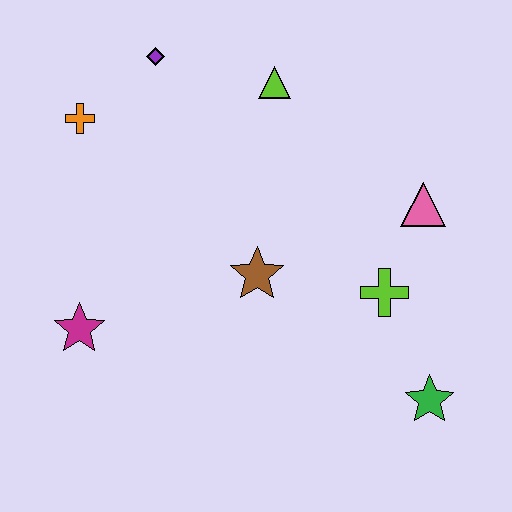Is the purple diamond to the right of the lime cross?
No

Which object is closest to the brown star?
The lime cross is closest to the brown star.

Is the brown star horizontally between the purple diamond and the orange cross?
No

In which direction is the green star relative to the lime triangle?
The green star is below the lime triangle.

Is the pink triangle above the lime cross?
Yes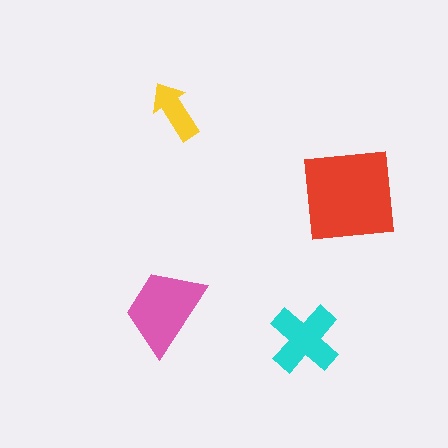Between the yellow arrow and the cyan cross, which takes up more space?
The cyan cross.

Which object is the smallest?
The yellow arrow.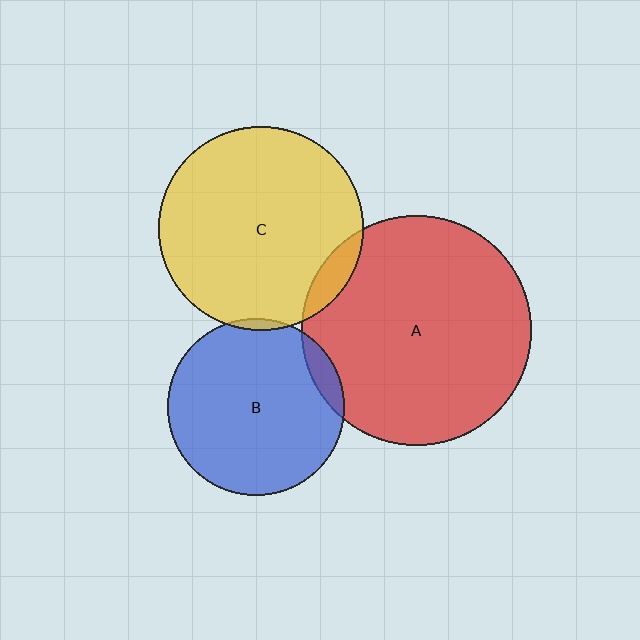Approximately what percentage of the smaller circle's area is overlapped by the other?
Approximately 5%.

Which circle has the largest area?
Circle A (red).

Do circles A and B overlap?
Yes.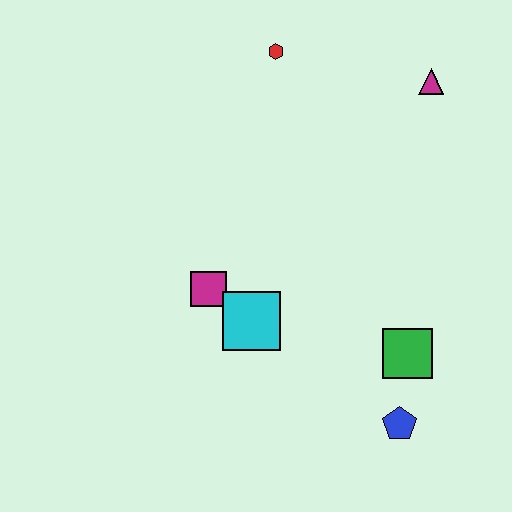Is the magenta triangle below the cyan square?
No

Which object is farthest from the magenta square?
The magenta triangle is farthest from the magenta square.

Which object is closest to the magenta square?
The cyan square is closest to the magenta square.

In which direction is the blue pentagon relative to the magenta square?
The blue pentagon is to the right of the magenta square.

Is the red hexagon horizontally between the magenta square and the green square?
Yes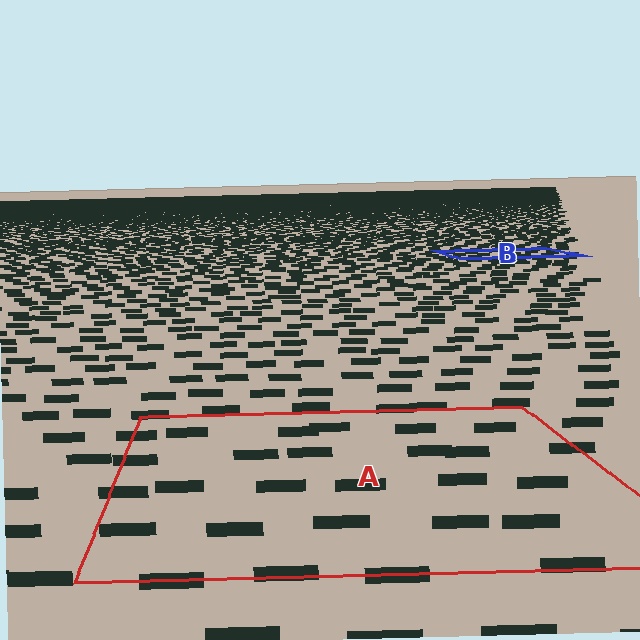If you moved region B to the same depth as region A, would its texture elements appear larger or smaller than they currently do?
They would appear larger. At a closer depth, the same texture elements are projected at a bigger on-screen size.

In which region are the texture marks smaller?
The texture marks are smaller in region B, because it is farther away.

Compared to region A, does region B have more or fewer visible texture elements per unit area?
Region B has more texture elements per unit area — they are packed more densely because it is farther away.